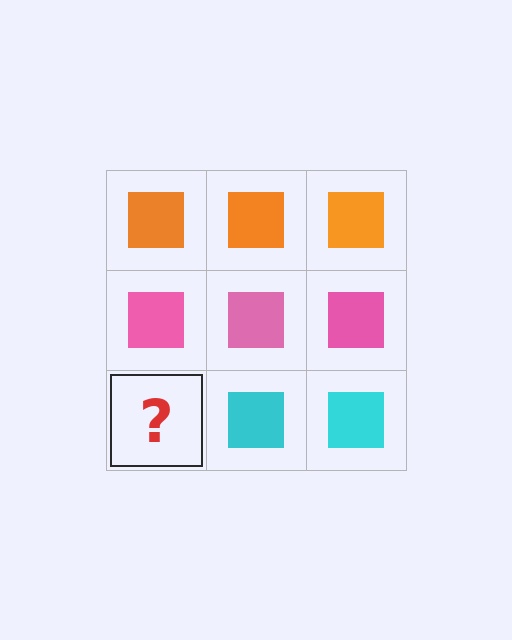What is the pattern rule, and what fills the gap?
The rule is that each row has a consistent color. The gap should be filled with a cyan square.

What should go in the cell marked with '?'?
The missing cell should contain a cyan square.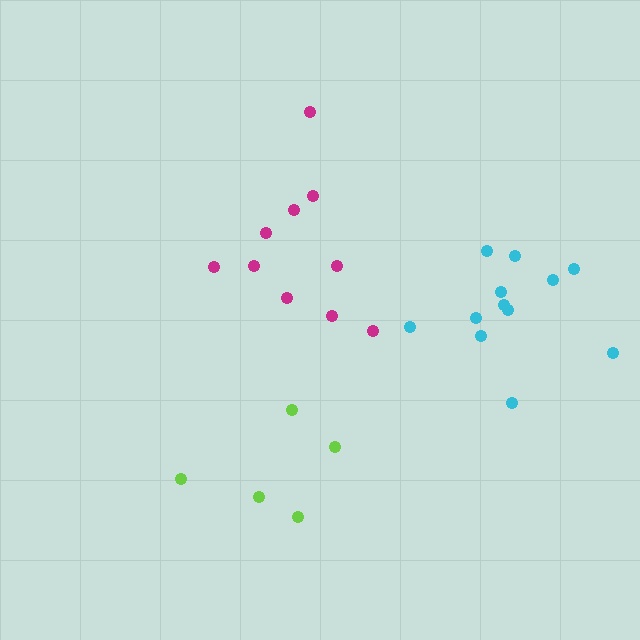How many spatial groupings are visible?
There are 3 spatial groupings.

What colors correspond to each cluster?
The clusters are colored: cyan, lime, magenta.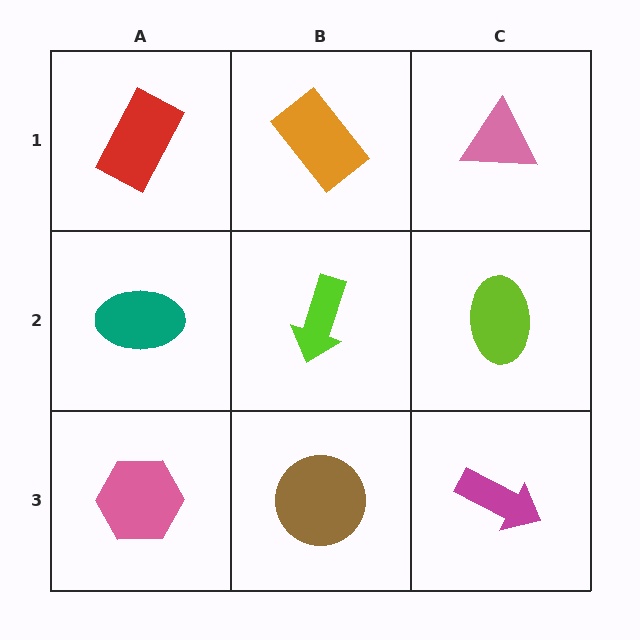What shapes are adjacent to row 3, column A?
A teal ellipse (row 2, column A), a brown circle (row 3, column B).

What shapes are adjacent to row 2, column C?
A pink triangle (row 1, column C), a magenta arrow (row 3, column C), a lime arrow (row 2, column B).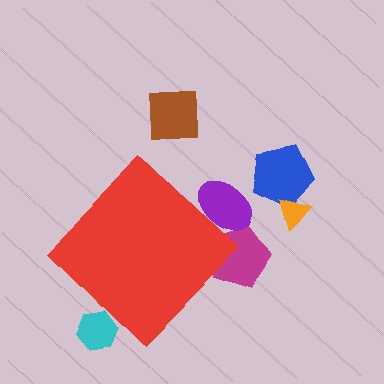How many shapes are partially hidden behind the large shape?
3 shapes are partially hidden.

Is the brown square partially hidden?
No, the brown square is fully visible.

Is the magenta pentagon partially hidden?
Yes, the magenta pentagon is partially hidden behind the red diamond.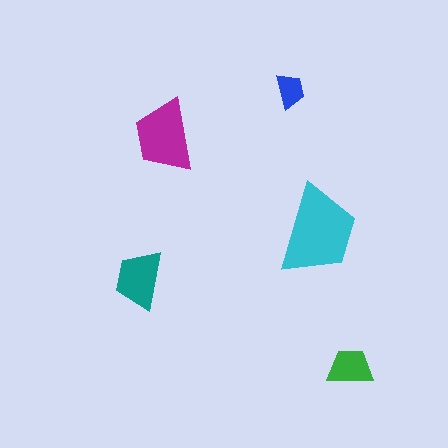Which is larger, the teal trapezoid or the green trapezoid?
The teal one.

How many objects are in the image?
There are 5 objects in the image.